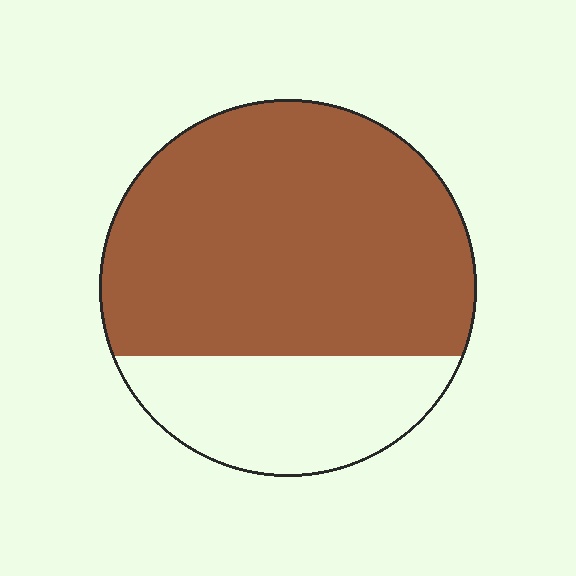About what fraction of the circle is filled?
About three quarters (3/4).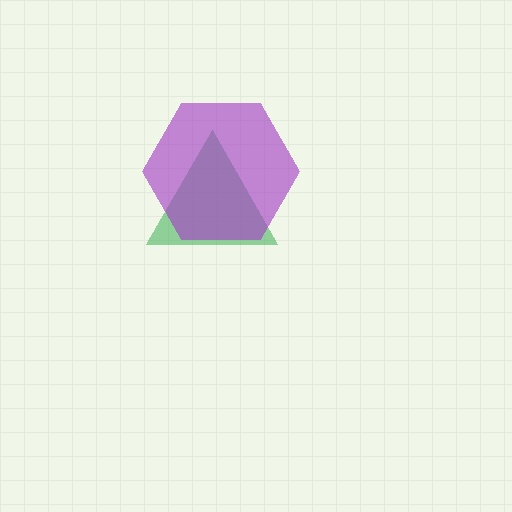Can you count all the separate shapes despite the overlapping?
Yes, there are 2 separate shapes.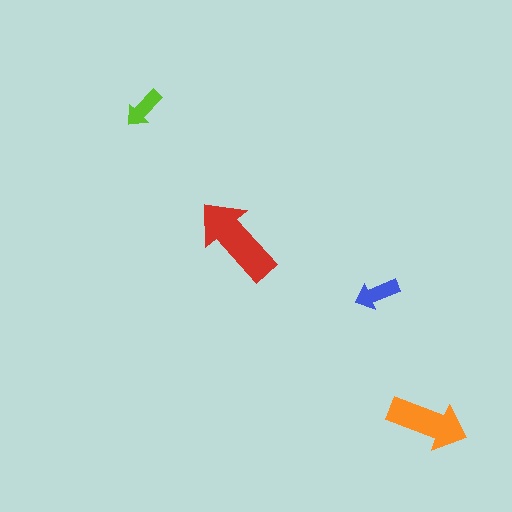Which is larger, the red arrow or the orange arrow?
The red one.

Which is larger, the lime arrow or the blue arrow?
The blue one.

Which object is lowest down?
The orange arrow is bottommost.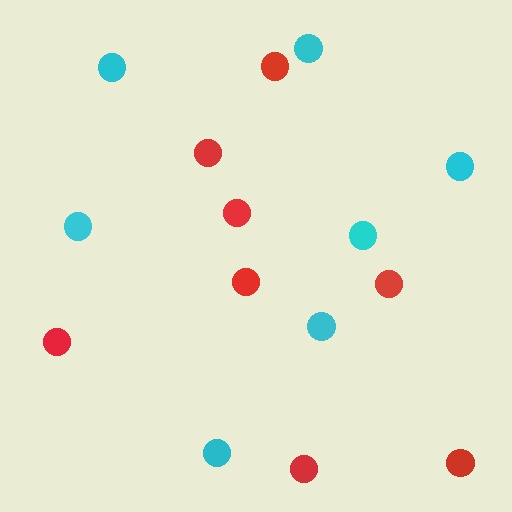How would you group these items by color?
There are 2 groups: one group of red circles (8) and one group of cyan circles (7).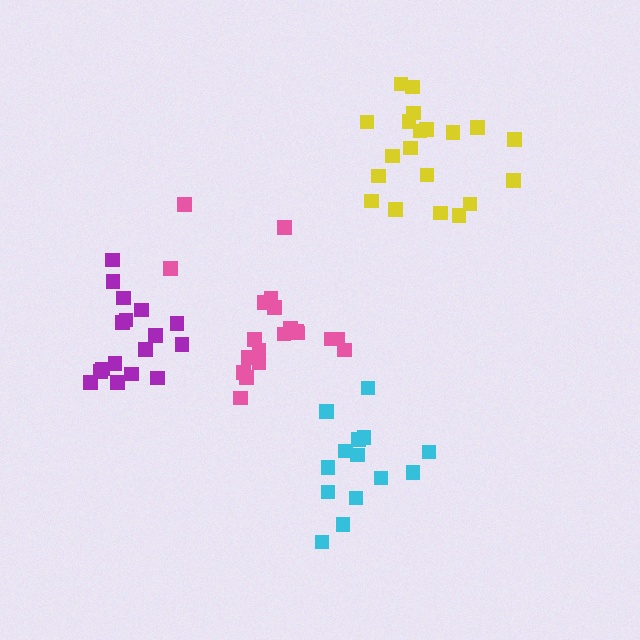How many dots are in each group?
Group 1: 20 dots, Group 2: 14 dots, Group 3: 17 dots, Group 4: 20 dots (71 total).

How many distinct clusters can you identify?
There are 4 distinct clusters.